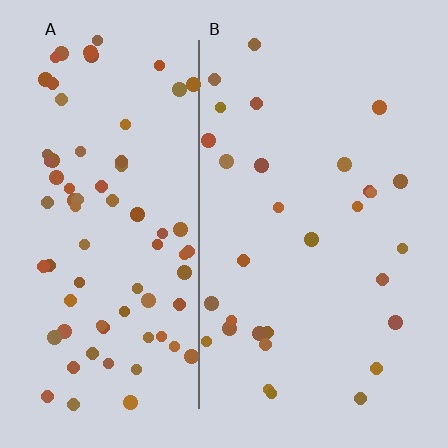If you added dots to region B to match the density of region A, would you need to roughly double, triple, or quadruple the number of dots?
Approximately triple.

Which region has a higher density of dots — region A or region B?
A (the left).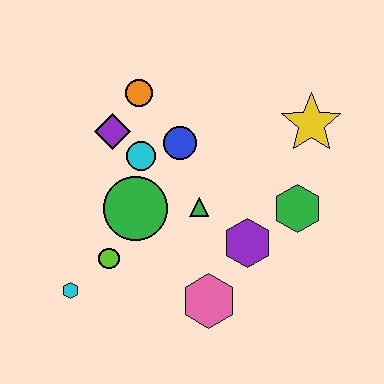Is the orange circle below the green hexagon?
No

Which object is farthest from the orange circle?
The pink hexagon is farthest from the orange circle.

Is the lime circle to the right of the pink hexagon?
No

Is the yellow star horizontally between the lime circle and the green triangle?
No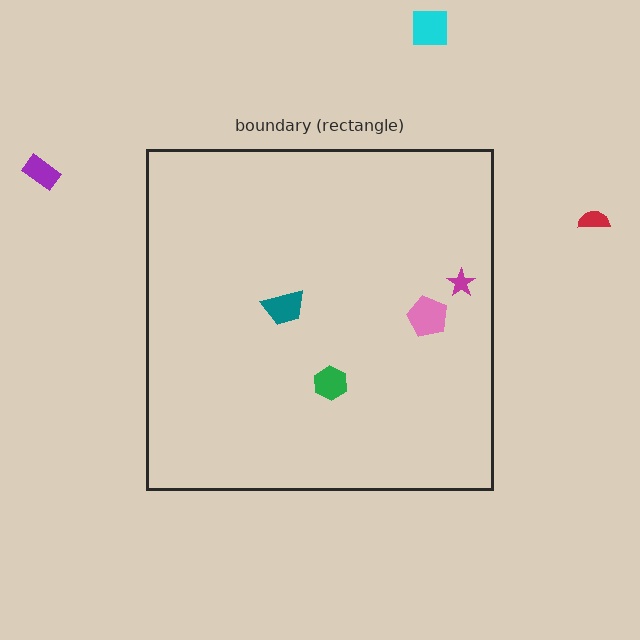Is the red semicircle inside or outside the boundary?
Outside.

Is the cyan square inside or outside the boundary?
Outside.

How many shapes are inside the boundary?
4 inside, 3 outside.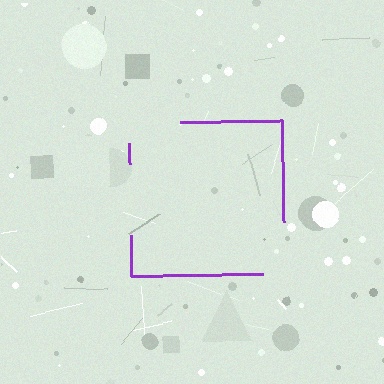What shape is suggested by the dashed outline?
The dashed outline suggests a square.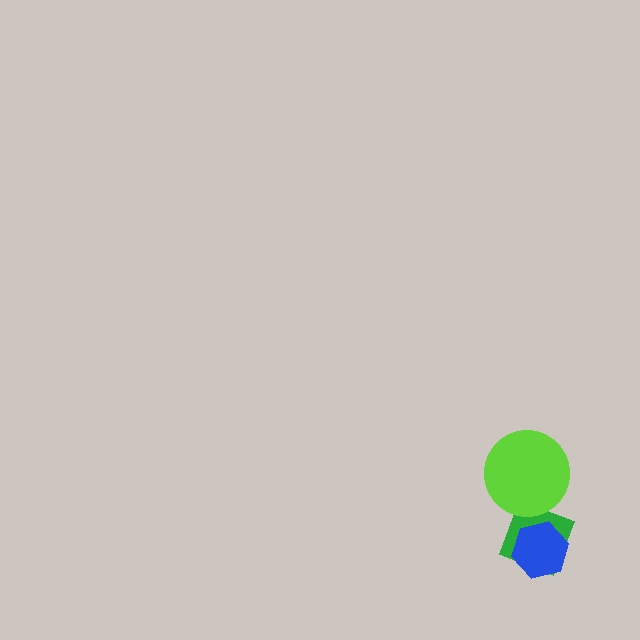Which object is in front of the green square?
The blue hexagon is in front of the green square.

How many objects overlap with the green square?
1 object overlaps with the green square.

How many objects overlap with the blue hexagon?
1 object overlaps with the blue hexagon.